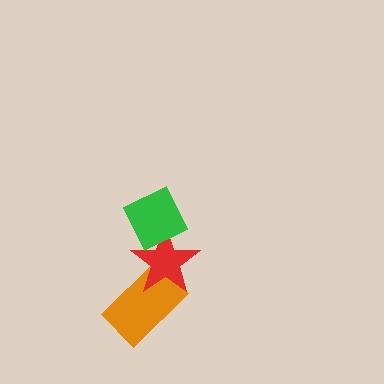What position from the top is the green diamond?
The green diamond is 1st from the top.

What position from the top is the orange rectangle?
The orange rectangle is 3rd from the top.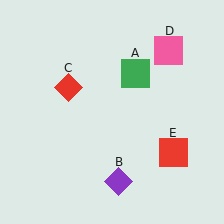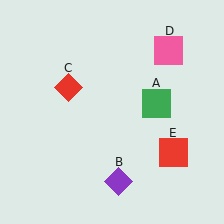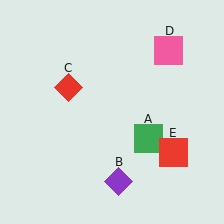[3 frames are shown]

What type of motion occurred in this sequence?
The green square (object A) rotated clockwise around the center of the scene.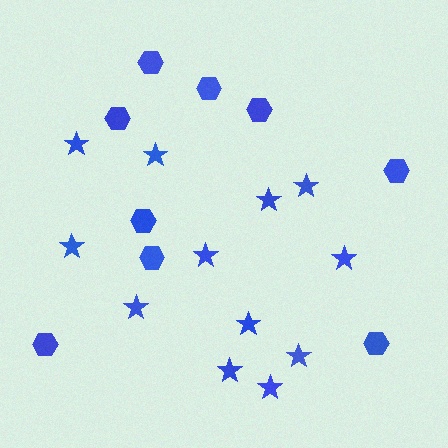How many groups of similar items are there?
There are 2 groups: one group of hexagons (9) and one group of stars (12).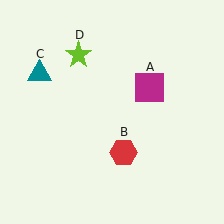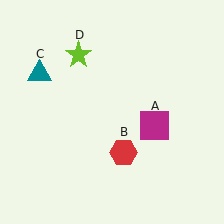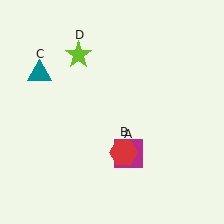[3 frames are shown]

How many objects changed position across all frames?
1 object changed position: magenta square (object A).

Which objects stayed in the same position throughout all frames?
Red hexagon (object B) and teal triangle (object C) and lime star (object D) remained stationary.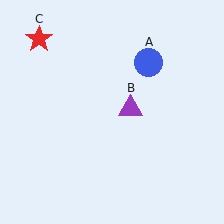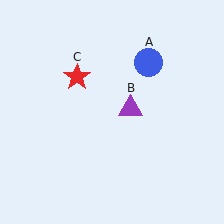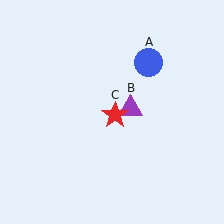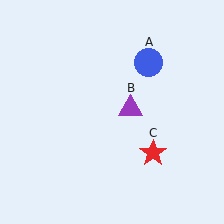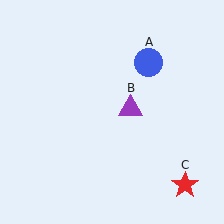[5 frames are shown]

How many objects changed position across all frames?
1 object changed position: red star (object C).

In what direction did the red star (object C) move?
The red star (object C) moved down and to the right.